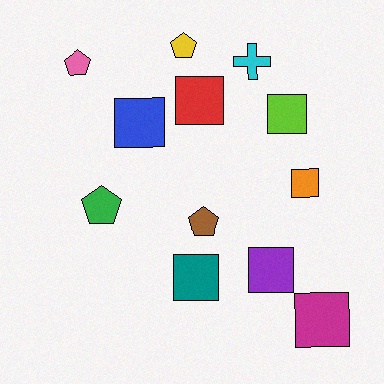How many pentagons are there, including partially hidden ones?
There are 4 pentagons.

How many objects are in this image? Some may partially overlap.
There are 12 objects.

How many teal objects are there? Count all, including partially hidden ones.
There is 1 teal object.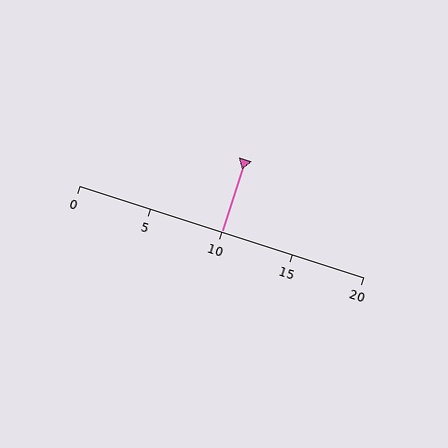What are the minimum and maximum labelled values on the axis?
The axis runs from 0 to 20.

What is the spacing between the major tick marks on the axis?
The major ticks are spaced 5 apart.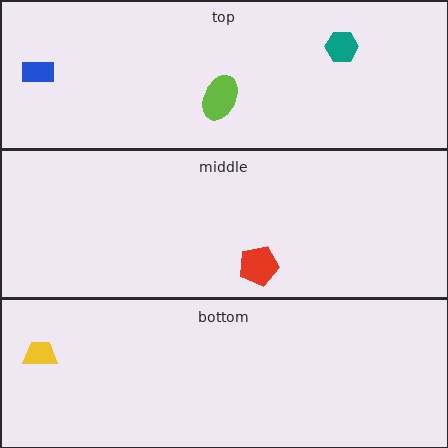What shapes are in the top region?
The lime ellipse, the teal hexagon, the blue rectangle.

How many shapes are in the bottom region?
1.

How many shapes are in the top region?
3.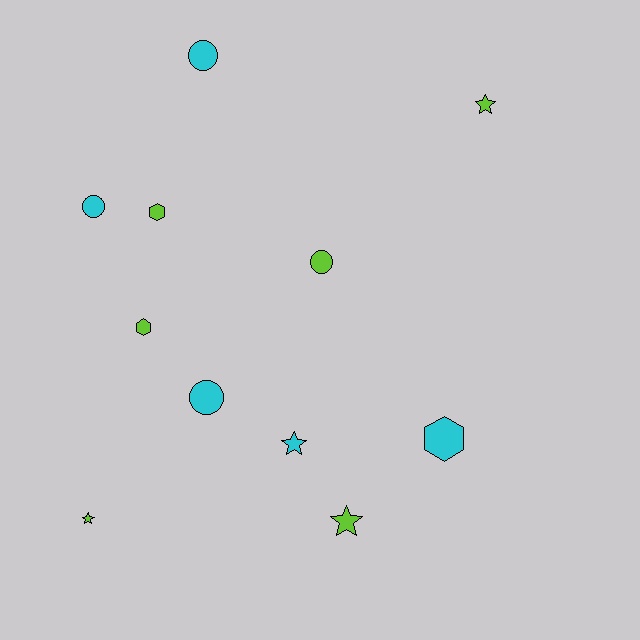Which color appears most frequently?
Lime, with 6 objects.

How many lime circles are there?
There is 1 lime circle.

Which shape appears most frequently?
Star, with 4 objects.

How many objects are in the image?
There are 11 objects.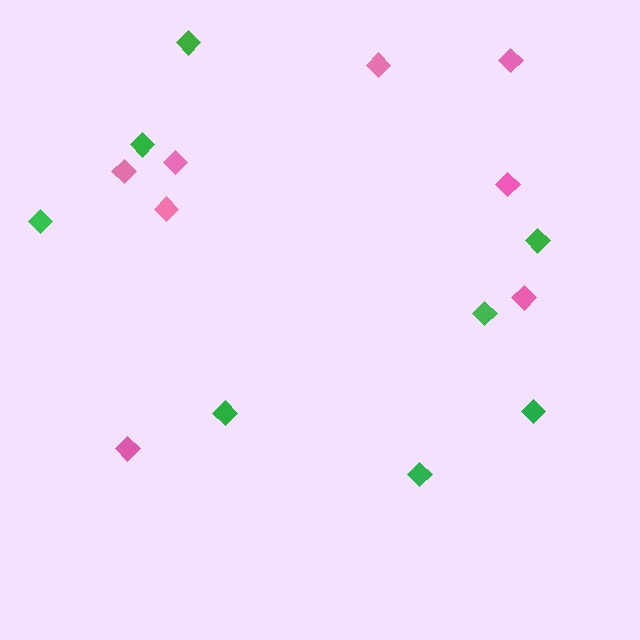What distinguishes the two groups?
There are 2 groups: one group of green diamonds (8) and one group of pink diamonds (8).